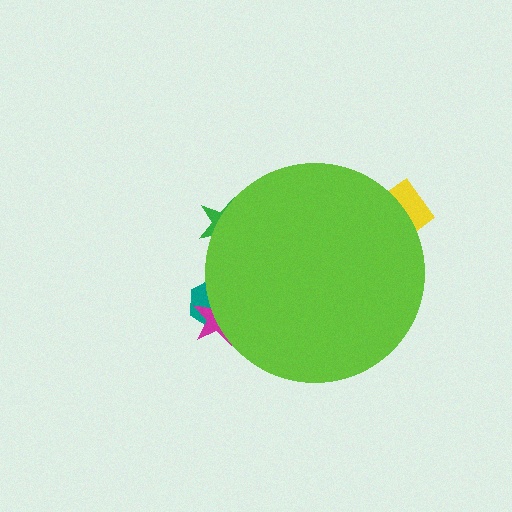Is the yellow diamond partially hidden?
Yes, the yellow diamond is partially hidden behind the lime circle.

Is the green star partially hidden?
Yes, the green star is partially hidden behind the lime circle.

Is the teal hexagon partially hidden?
Yes, the teal hexagon is partially hidden behind the lime circle.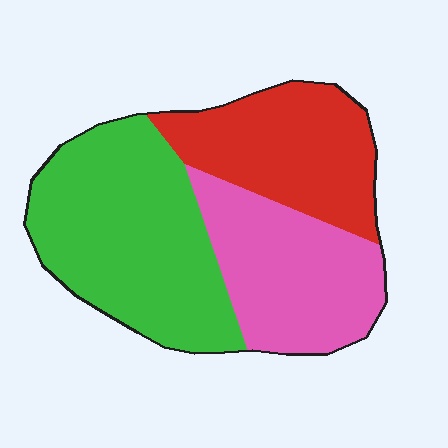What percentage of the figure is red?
Red takes up between a sixth and a third of the figure.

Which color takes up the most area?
Green, at roughly 45%.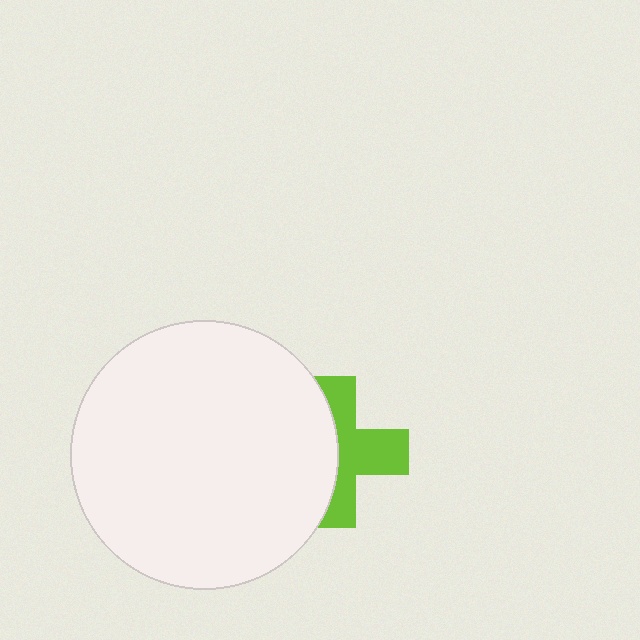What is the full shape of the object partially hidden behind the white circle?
The partially hidden object is a lime cross.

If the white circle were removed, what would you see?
You would see the complete lime cross.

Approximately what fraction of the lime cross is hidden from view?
Roughly 48% of the lime cross is hidden behind the white circle.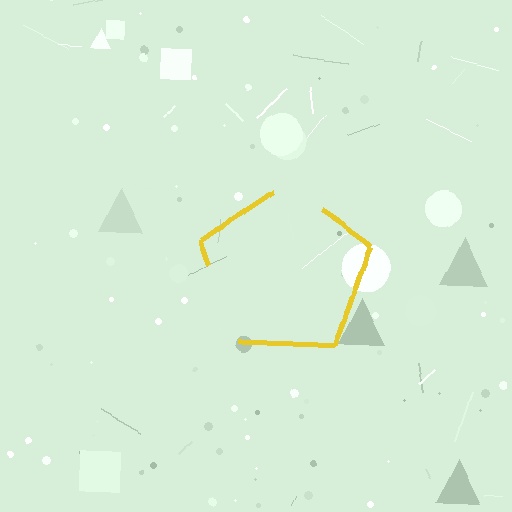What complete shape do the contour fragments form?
The contour fragments form a pentagon.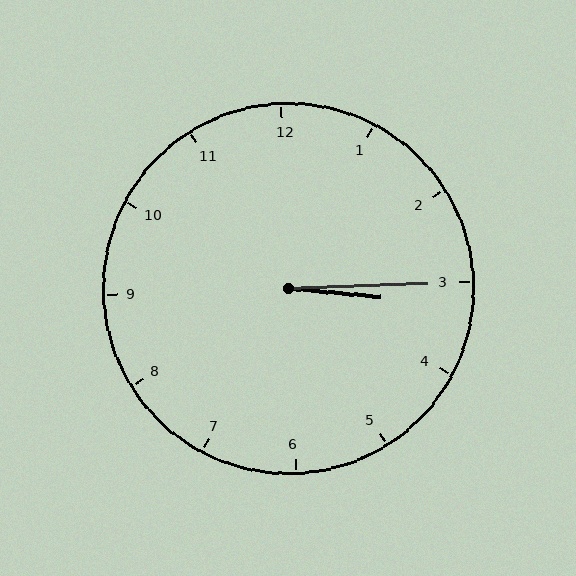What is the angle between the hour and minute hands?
Approximately 8 degrees.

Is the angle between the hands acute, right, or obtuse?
It is acute.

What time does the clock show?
3:15.